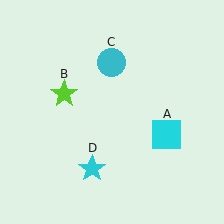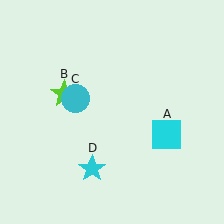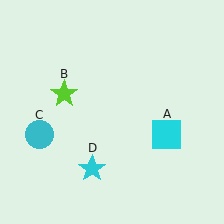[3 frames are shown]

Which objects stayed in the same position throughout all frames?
Cyan square (object A) and lime star (object B) and cyan star (object D) remained stationary.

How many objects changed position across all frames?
1 object changed position: cyan circle (object C).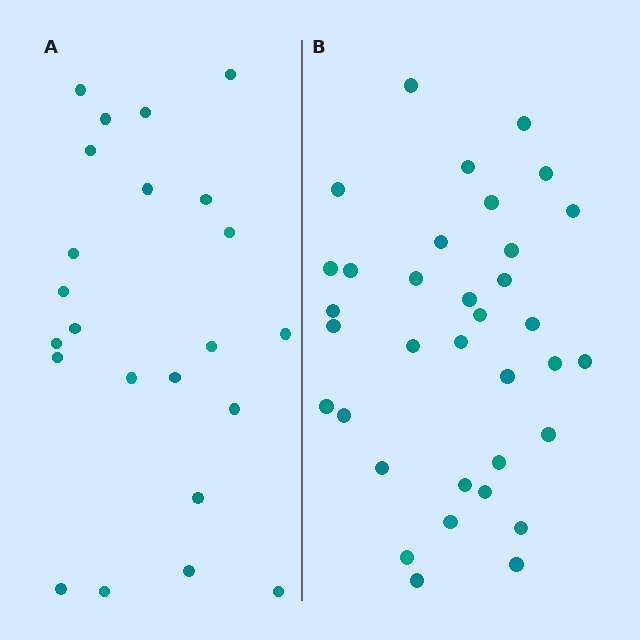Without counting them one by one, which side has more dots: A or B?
Region B (the right region) has more dots.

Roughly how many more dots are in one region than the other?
Region B has roughly 12 or so more dots than region A.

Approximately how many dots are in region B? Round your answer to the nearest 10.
About 40 dots. (The exact count is 35, which rounds to 40.)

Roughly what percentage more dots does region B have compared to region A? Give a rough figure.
About 50% more.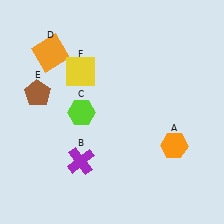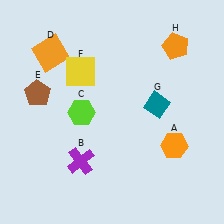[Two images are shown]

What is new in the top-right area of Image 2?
A teal diamond (G) was added in the top-right area of Image 2.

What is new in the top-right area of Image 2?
An orange pentagon (H) was added in the top-right area of Image 2.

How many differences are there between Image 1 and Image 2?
There are 2 differences between the two images.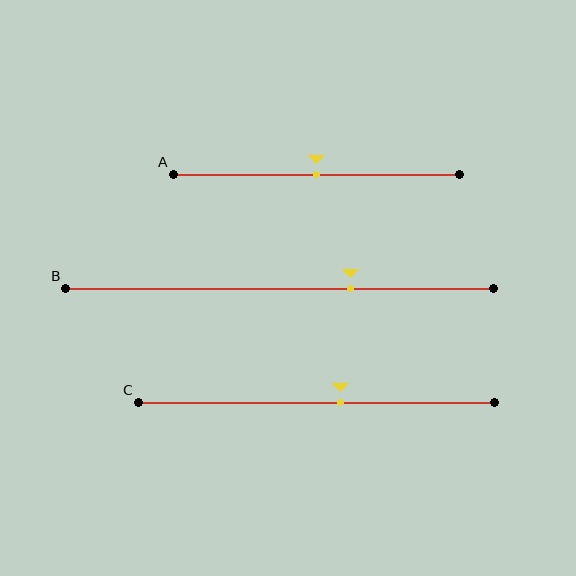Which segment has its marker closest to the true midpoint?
Segment A has its marker closest to the true midpoint.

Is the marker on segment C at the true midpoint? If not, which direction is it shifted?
No, the marker on segment C is shifted to the right by about 7% of the segment length.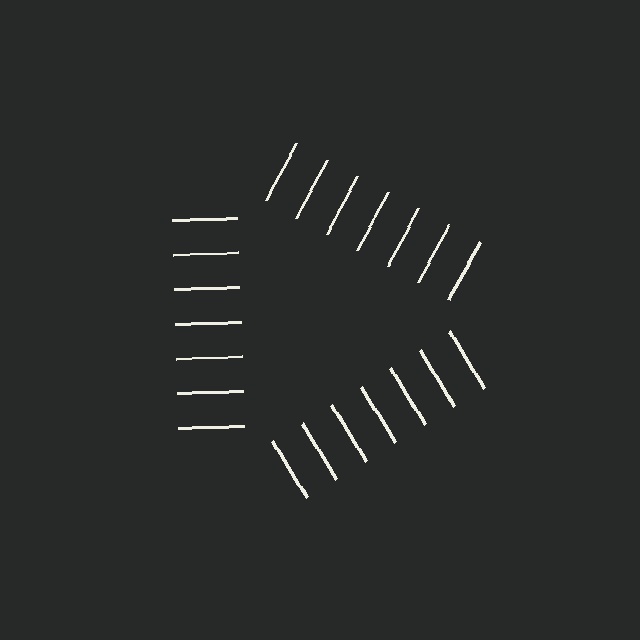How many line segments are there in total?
21 — 7 along each of the 3 edges.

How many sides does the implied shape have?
3 sides — the line-ends trace a triangle.